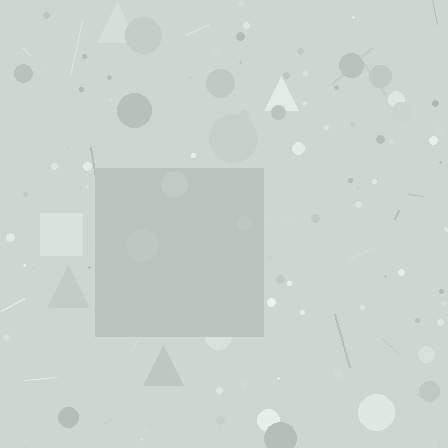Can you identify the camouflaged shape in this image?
The camouflaged shape is a square.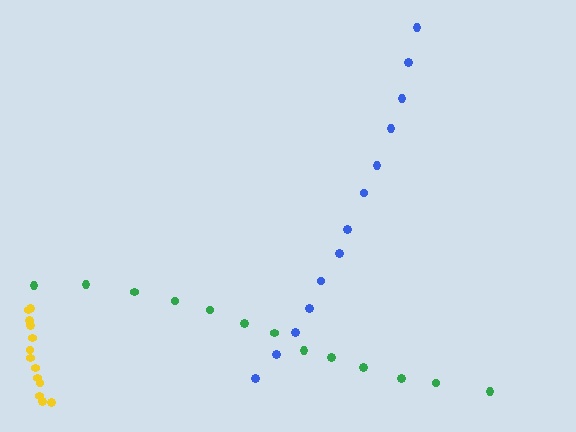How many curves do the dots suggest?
There are 3 distinct paths.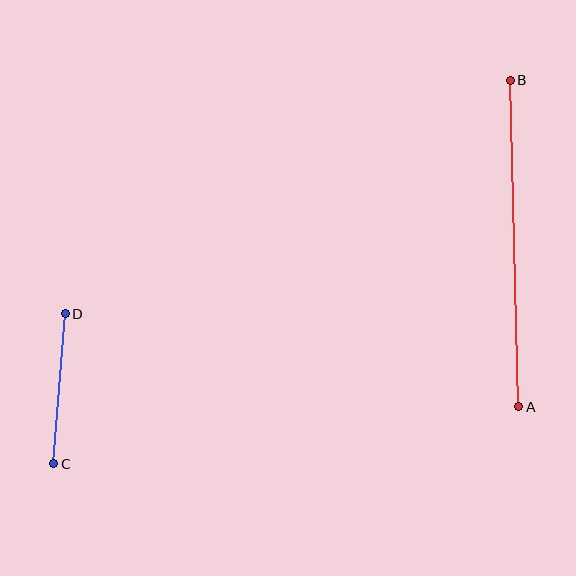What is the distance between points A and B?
The distance is approximately 327 pixels.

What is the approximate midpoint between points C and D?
The midpoint is at approximately (60, 389) pixels.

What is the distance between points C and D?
The distance is approximately 150 pixels.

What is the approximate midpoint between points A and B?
The midpoint is at approximately (514, 244) pixels.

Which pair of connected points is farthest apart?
Points A and B are farthest apart.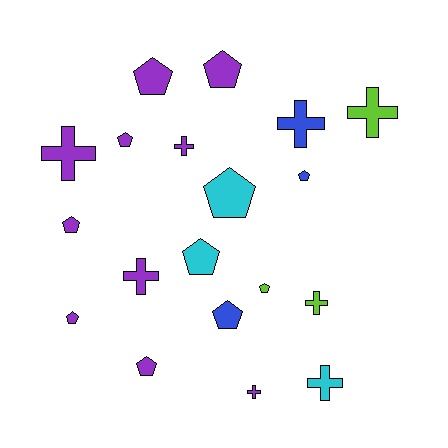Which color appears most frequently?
Purple, with 10 objects.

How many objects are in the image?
There are 19 objects.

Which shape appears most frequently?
Pentagon, with 11 objects.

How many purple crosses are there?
There are 4 purple crosses.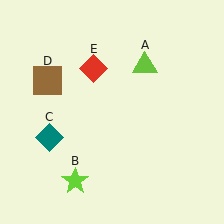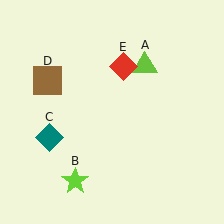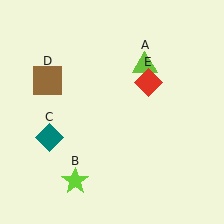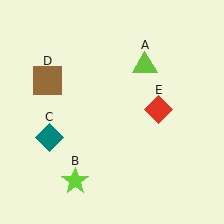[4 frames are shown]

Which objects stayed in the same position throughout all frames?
Lime triangle (object A) and lime star (object B) and teal diamond (object C) and brown square (object D) remained stationary.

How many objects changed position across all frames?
1 object changed position: red diamond (object E).